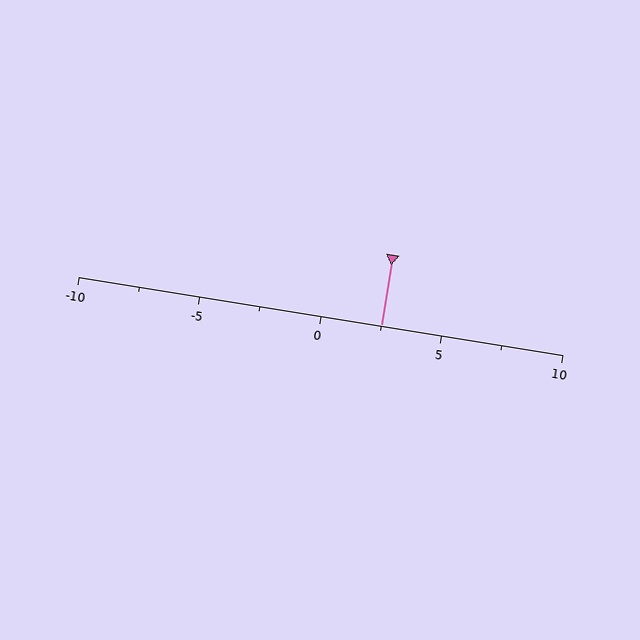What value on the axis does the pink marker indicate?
The marker indicates approximately 2.5.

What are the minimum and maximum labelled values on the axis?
The axis runs from -10 to 10.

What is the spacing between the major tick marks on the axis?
The major ticks are spaced 5 apart.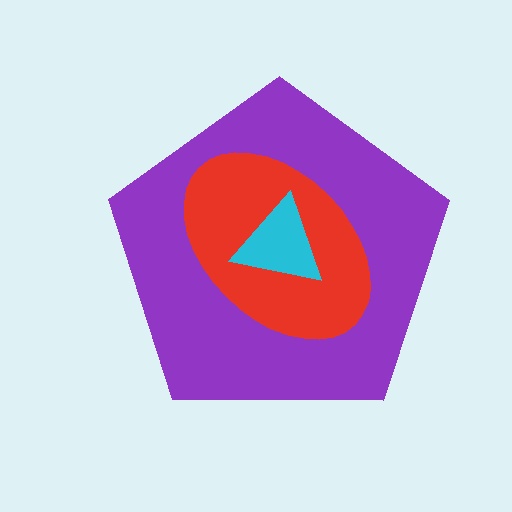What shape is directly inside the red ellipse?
The cyan triangle.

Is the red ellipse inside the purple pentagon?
Yes.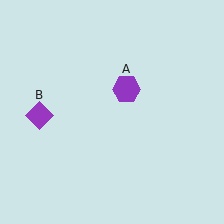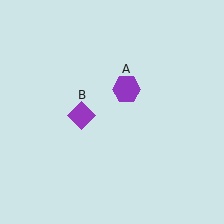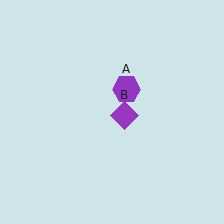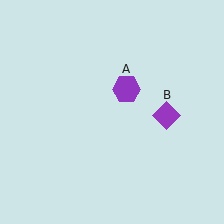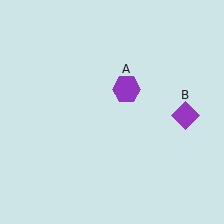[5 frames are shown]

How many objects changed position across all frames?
1 object changed position: purple diamond (object B).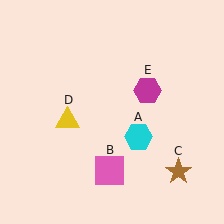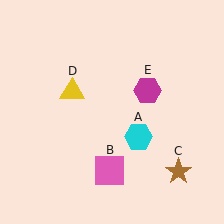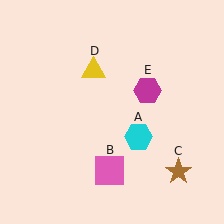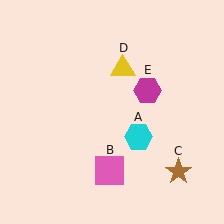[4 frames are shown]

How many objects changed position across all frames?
1 object changed position: yellow triangle (object D).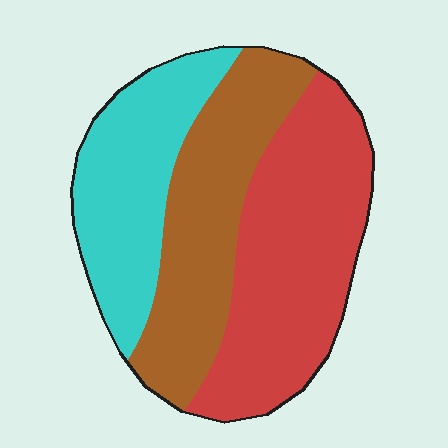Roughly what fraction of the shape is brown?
Brown takes up about one third (1/3) of the shape.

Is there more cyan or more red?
Red.